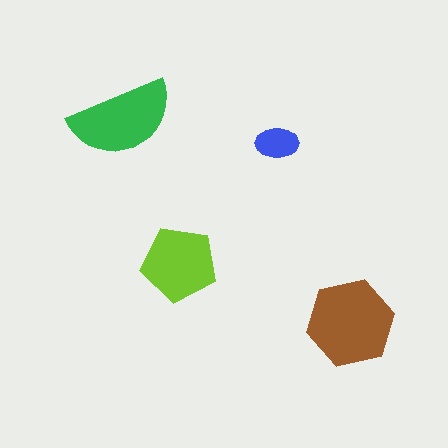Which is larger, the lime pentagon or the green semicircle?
The green semicircle.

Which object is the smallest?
The blue ellipse.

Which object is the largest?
The brown hexagon.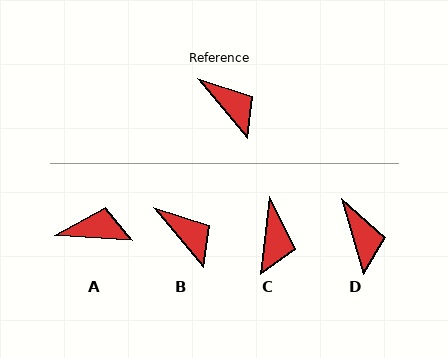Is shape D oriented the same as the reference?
No, it is off by about 24 degrees.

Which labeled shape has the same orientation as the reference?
B.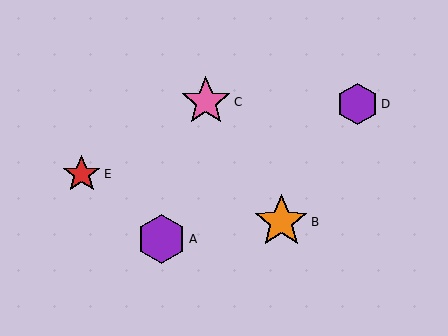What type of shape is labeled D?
Shape D is a purple hexagon.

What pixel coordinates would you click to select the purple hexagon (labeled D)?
Click at (357, 104) to select the purple hexagon D.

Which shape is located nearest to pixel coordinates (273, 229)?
The orange star (labeled B) at (281, 222) is nearest to that location.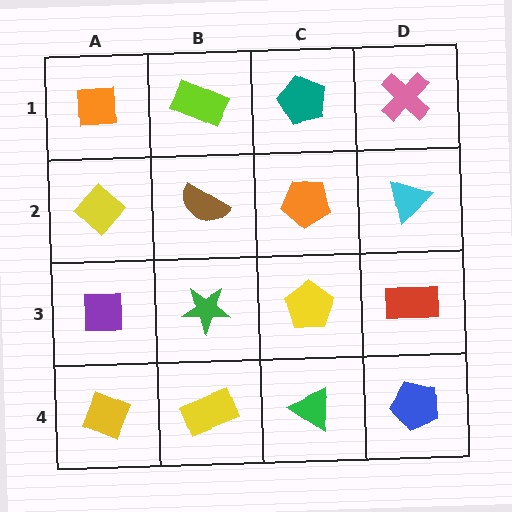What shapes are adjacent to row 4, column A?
A purple square (row 3, column A), a yellow rectangle (row 4, column B).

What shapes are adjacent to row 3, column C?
An orange pentagon (row 2, column C), a green triangle (row 4, column C), a green star (row 3, column B), a red rectangle (row 3, column D).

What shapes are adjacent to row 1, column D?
A cyan triangle (row 2, column D), a teal pentagon (row 1, column C).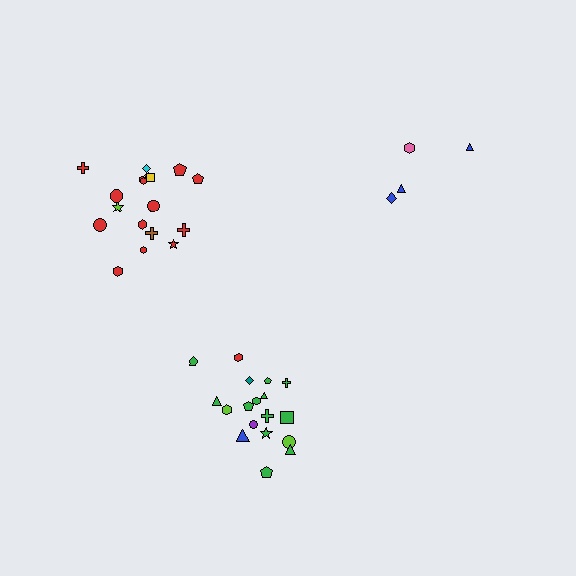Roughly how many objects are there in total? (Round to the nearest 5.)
Roughly 40 objects in total.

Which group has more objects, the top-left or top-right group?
The top-left group.